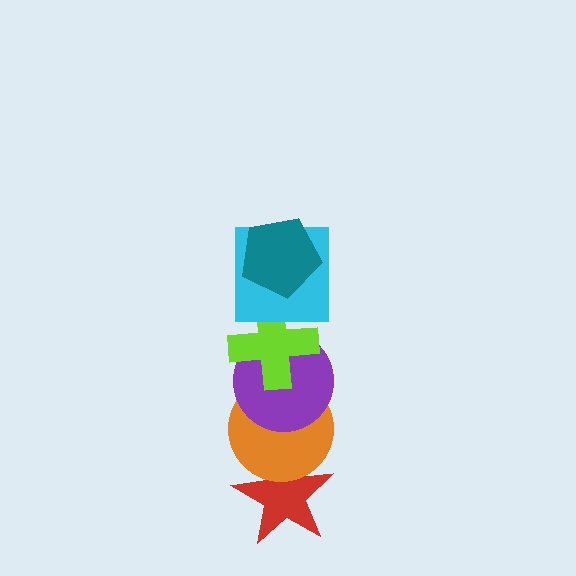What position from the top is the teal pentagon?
The teal pentagon is 1st from the top.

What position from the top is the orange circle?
The orange circle is 5th from the top.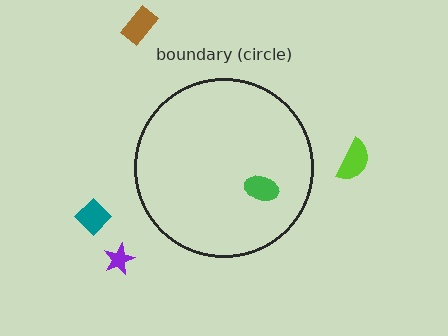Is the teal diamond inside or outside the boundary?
Outside.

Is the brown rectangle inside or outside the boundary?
Outside.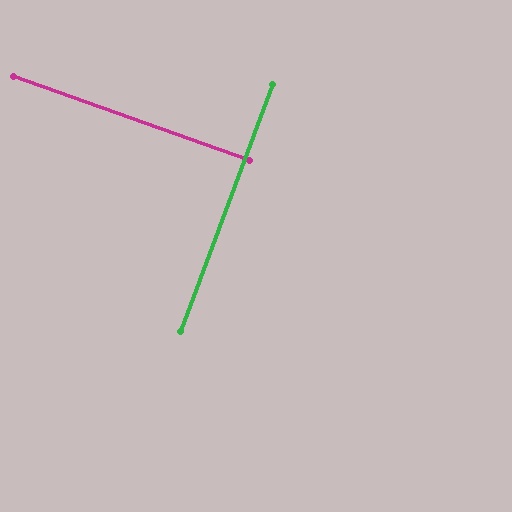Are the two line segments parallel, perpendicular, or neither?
Perpendicular — they meet at approximately 89°.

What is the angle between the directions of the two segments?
Approximately 89 degrees.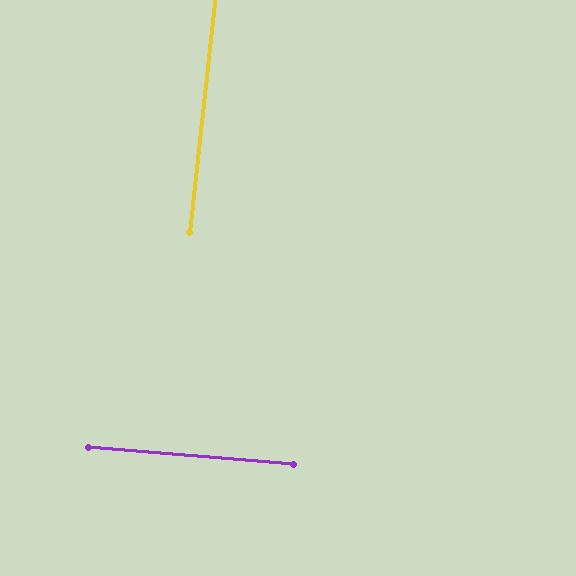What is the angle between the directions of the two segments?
Approximately 89 degrees.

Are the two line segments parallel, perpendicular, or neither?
Perpendicular — they meet at approximately 89°.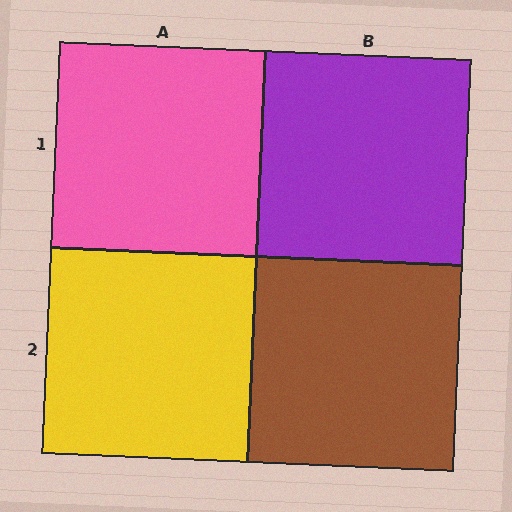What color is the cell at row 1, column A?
Pink.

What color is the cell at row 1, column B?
Purple.